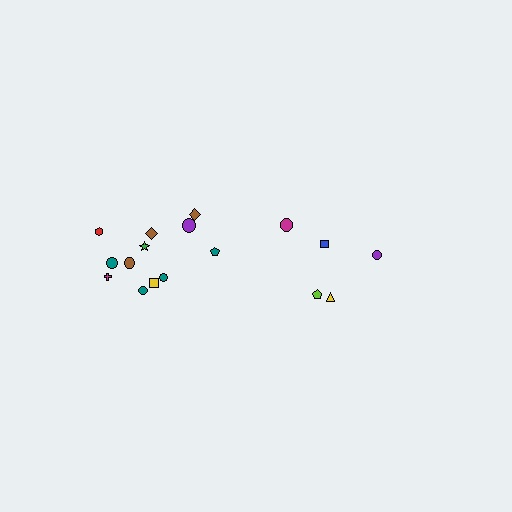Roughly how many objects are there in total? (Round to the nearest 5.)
Roughly 15 objects in total.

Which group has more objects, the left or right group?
The left group.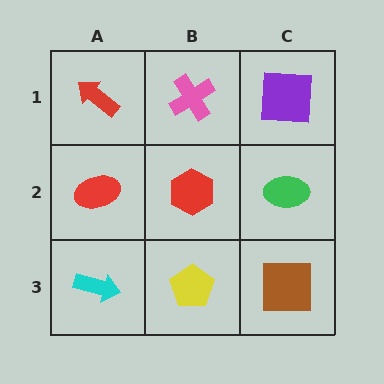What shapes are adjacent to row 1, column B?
A red hexagon (row 2, column B), a red arrow (row 1, column A), a purple square (row 1, column C).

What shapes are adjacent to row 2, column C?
A purple square (row 1, column C), a brown square (row 3, column C), a red hexagon (row 2, column B).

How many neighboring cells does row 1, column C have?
2.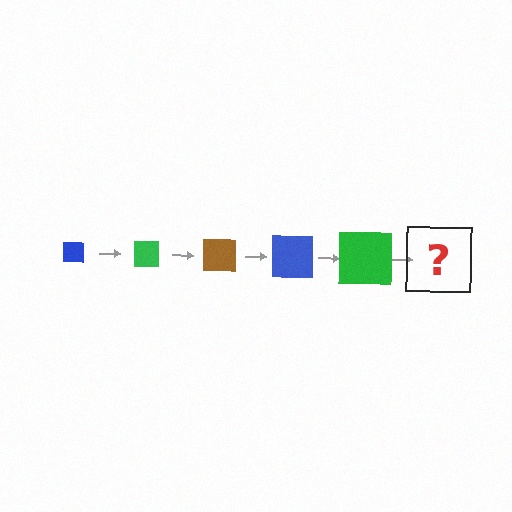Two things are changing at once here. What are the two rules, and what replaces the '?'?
The two rules are that the square grows larger each step and the color cycles through blue, green, and brown. The '?' should be a brown square, larger than the previous one.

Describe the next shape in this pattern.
It should be a brown square, larger than the previous one.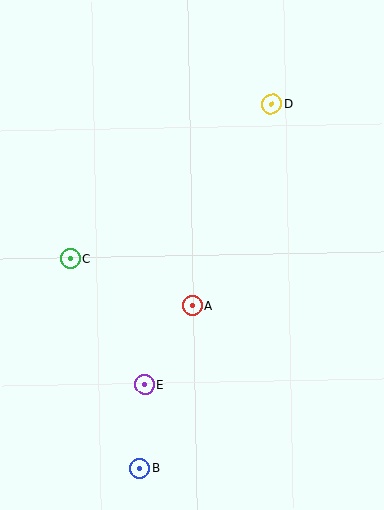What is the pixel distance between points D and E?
The distance between D and E is 308 pixels.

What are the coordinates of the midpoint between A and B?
The midpoint between A and B is at (166, 387).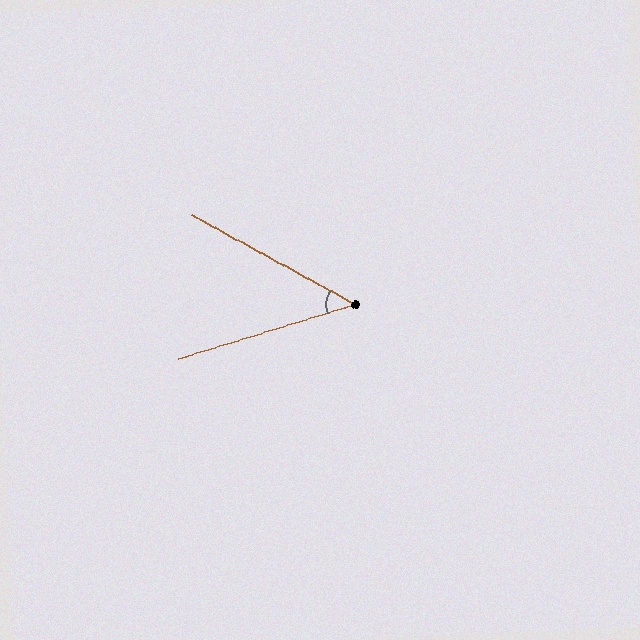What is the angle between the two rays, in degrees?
Approximately 46 degrees.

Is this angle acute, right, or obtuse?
It is acute.